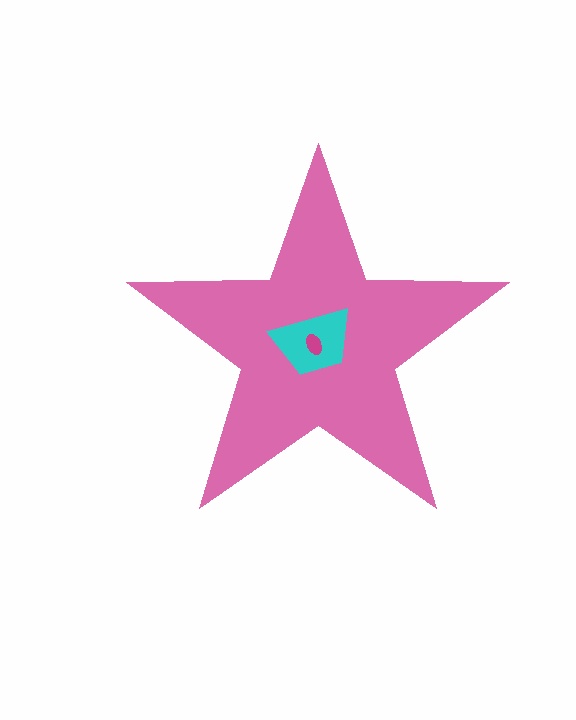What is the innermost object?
The magenta ellipse.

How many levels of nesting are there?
3.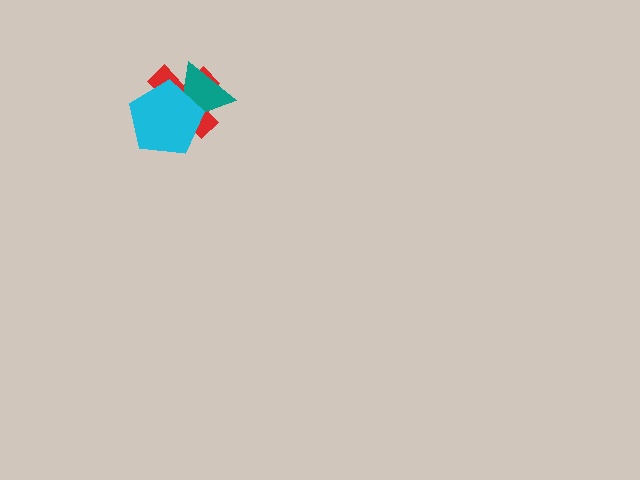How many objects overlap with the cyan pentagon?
2 objects overlap with the cyan pentagon.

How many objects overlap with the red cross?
2 objects overlap with the red cross.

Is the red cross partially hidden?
Yes, it is partially covered by another shape.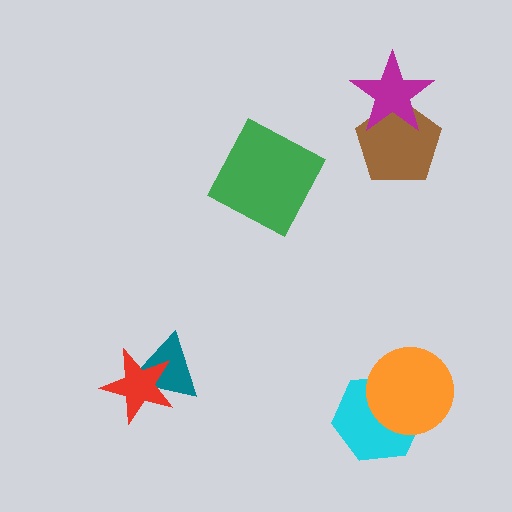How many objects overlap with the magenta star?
1 object overlaps with the magenta star.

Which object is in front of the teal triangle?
The red star is in front of the teal triangle.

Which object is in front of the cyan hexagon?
The orange circle is in front of the cyan hexagon.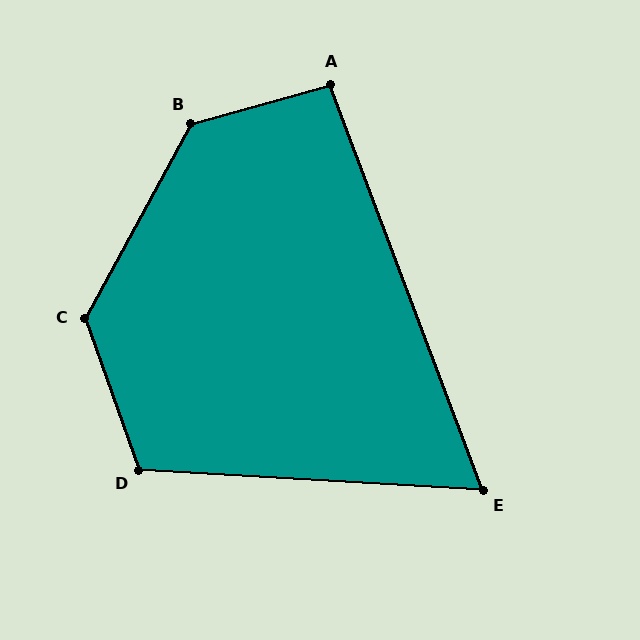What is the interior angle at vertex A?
Approximately 95 degrees (obtuse).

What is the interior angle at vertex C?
Approximately 132 degrees (obtuse).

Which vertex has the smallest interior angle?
E, at approximately 66 degrees.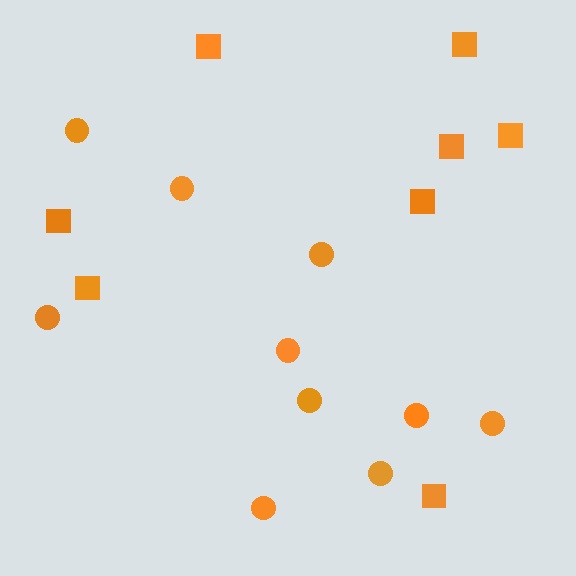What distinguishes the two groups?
There are 2 groups: one group of circles (10) and one group of squares (8).